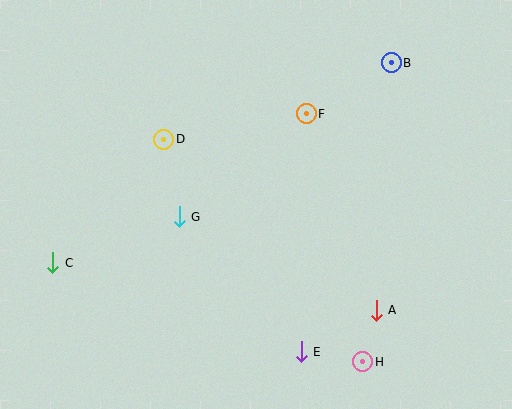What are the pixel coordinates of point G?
Point G is at (179, 217).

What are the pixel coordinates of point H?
Point H is at (363, 362).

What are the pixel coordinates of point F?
Point F is at (306, 114).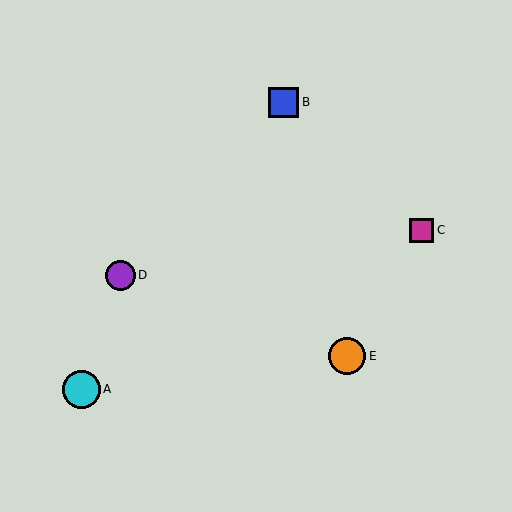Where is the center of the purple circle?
The center of the purple circle is at (120, 275).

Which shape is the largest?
The cyan circle (labeled A) is the largest.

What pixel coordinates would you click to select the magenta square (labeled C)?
Click at (422, 230) to select the magenta square C.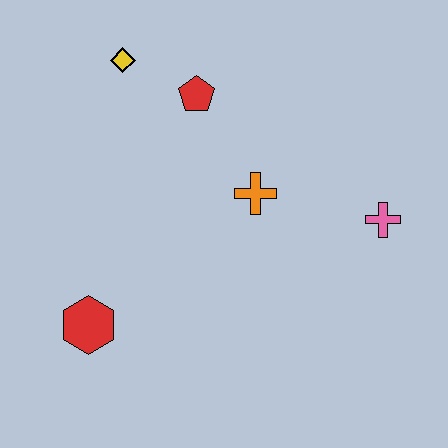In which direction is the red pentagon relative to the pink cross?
The red pentagon is to the left of the pink cross.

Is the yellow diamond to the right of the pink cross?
No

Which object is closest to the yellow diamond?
The red pentagon is closest to the yellow diamond.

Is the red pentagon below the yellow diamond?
Yes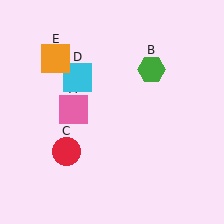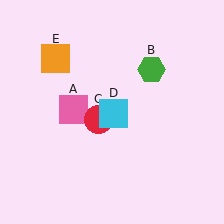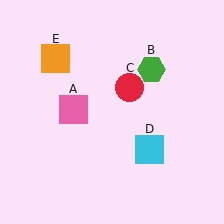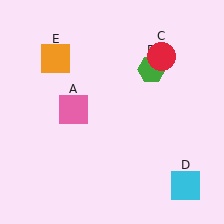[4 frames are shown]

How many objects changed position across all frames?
2 objects changed position: red circle (object C), cyan square (object D).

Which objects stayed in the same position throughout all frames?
Pink square (object A) and green hexagon (object B) and orange square (object E) remained stationary.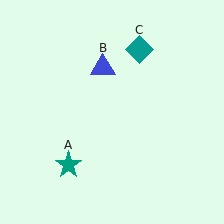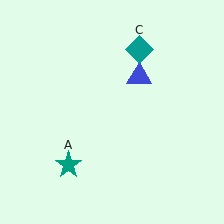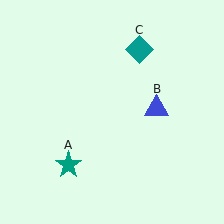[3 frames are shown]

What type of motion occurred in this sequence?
The blue triangle (object B) rotated clockwise around the center of the scene.